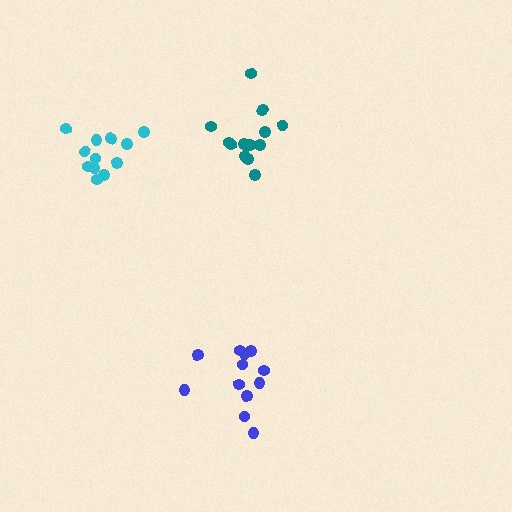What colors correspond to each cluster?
The clusters are colored: teal, cyan, blue.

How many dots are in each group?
Group 1: 13 dots, Group 2: 12 dots, Group 3: 12 dots (37 total).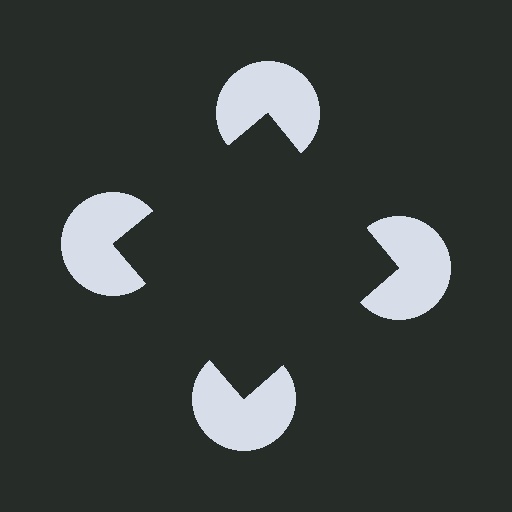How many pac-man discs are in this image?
There are 4 — one at each vertex of the illusory square.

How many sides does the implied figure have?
4 sides.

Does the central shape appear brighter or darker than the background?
It typically appears slightly darker than the background, even though no actual brightness change is drawn.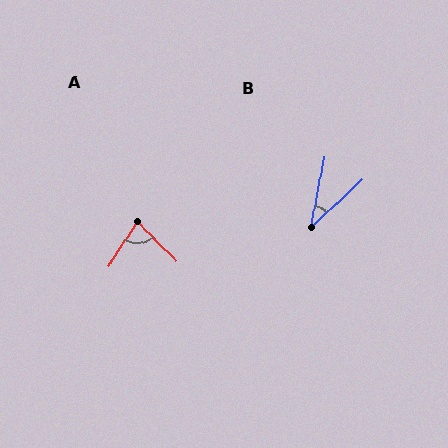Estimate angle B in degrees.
Approximately 36 degrees.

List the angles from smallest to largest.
B (36°), A (78°).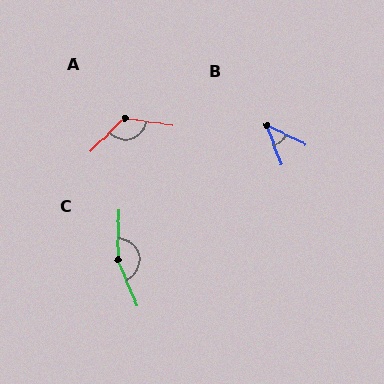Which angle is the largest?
C, at approximately 156 degrees.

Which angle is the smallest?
B, at approximately 44 degrees.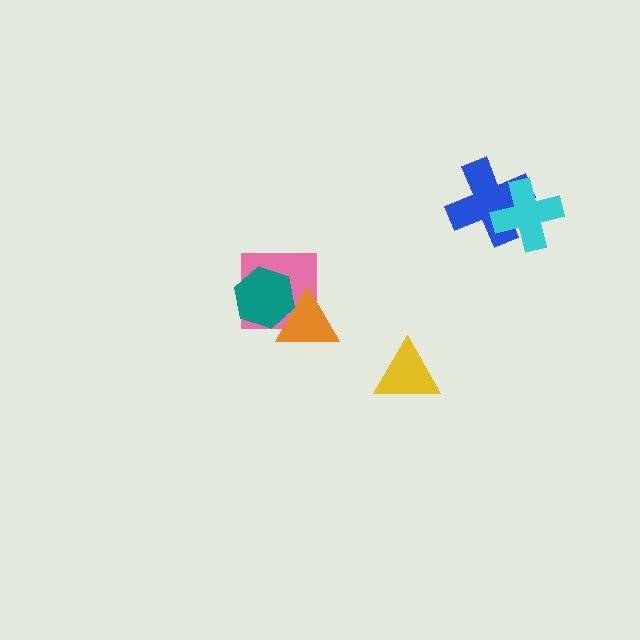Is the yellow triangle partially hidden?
No, no other shape covers it.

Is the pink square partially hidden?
Yes, it is partially covered by another shape.